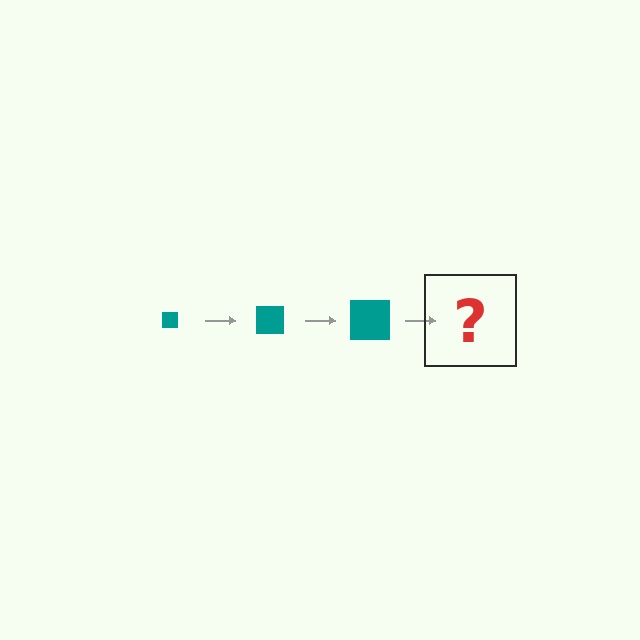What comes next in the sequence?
The next element should be a teal square, larger than the previous one.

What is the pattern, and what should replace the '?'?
The pattern is that the square gets progressively larger each step. The '?' should be a teal square, larger than the previous one.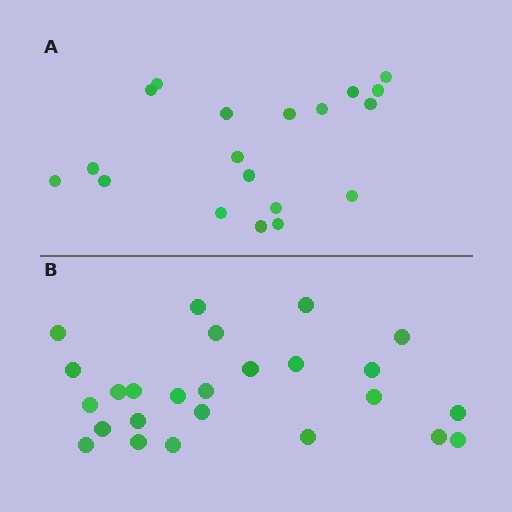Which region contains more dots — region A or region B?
Region B (the bottom region) has more dots.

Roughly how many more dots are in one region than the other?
Region B has about 6 more dots than region A.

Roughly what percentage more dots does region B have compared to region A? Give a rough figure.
About 30% more.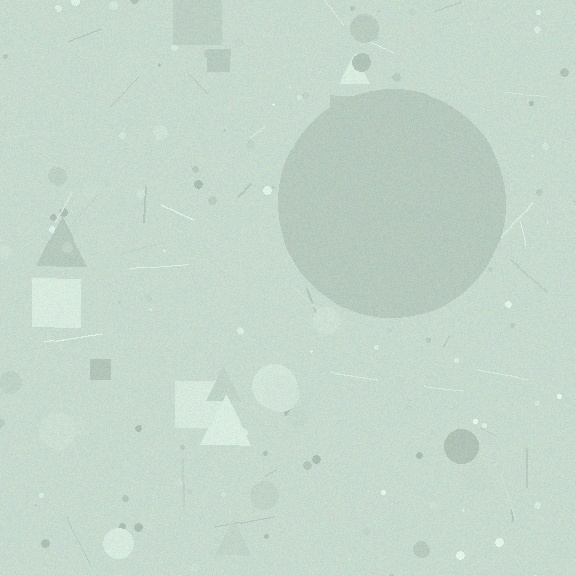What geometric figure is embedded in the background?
A circle is embedded in the background.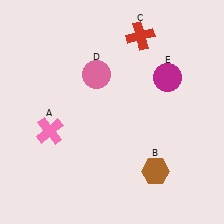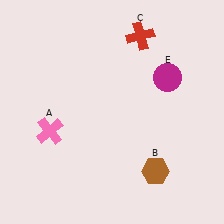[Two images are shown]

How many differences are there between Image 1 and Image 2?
There is 1 difference between the two images.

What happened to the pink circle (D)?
The pink circle (D) was removed in Image 2. It was in the top-left area of Image 1.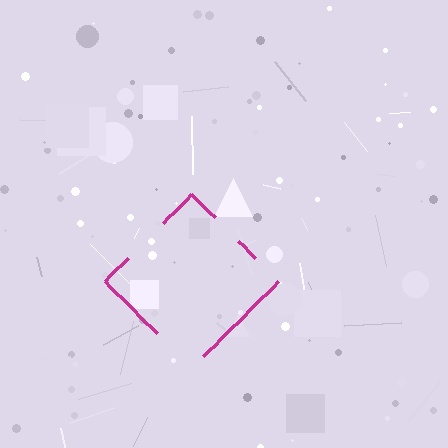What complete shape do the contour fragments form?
The contour fragments form a diamond.